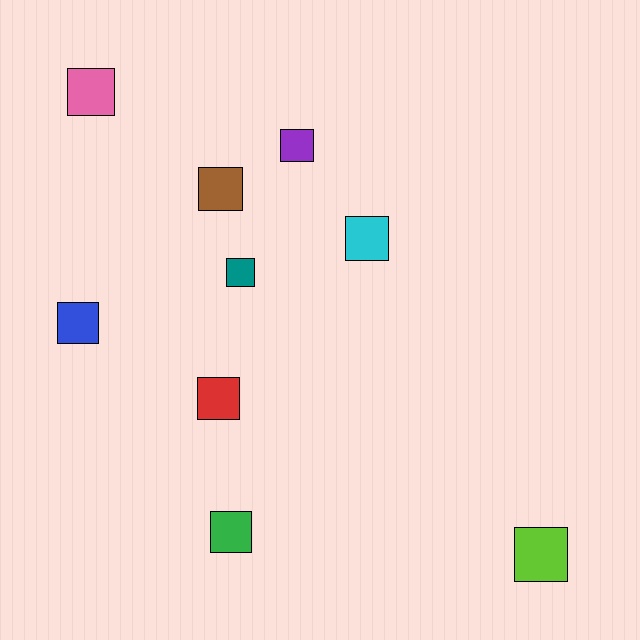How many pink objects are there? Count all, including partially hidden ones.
There is 1 pink object.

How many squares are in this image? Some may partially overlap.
There are 9 squares.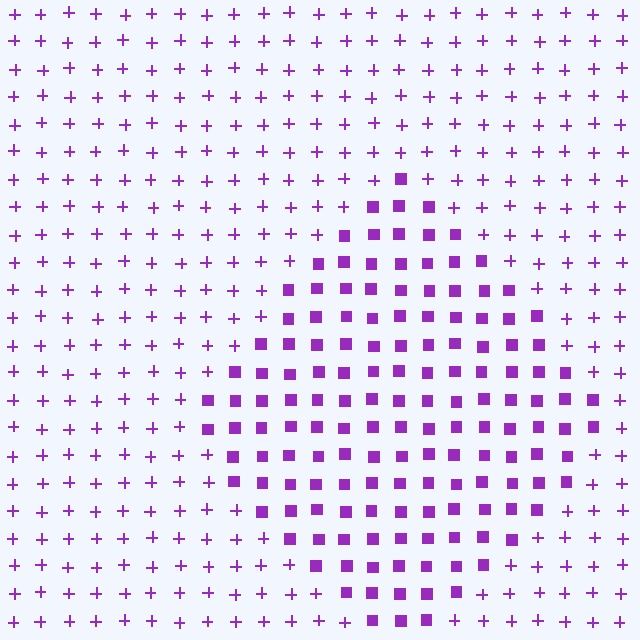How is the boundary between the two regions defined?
The boundary is defined by a change in element shape: squares inside vs. plus signs outside. All elements share the same color and spacing.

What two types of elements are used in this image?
The image uses squares inside the diamond region and plus signs outside it.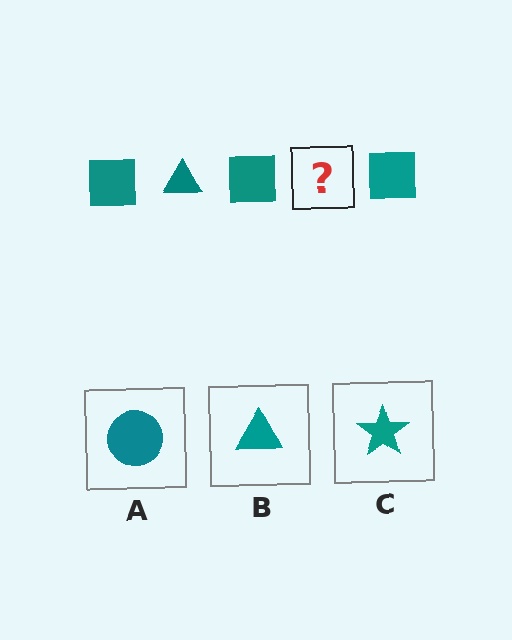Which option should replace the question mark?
Option B.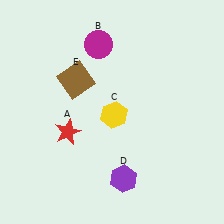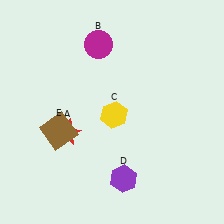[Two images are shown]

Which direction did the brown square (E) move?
The brown square (E) moved down.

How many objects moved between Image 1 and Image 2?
1 object moved between the two images.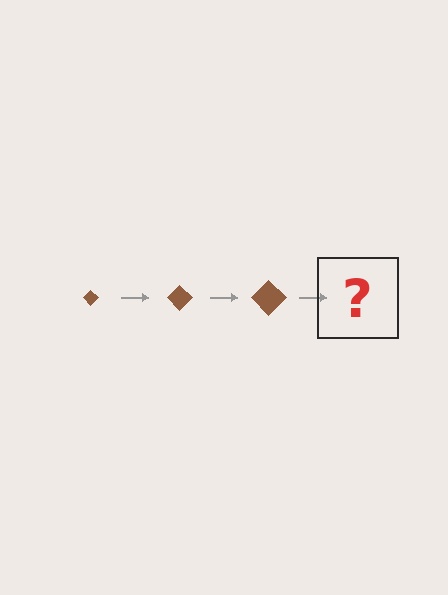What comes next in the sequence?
The next element should be a brown diamond, larger than the previous one.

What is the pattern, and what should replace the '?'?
The pattern is that the diamond gets progressively larger each step. The '?' should be a brown diamond, larger than the previous one.